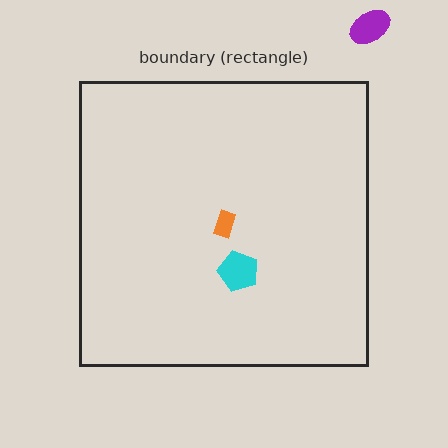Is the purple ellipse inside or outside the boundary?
Outside.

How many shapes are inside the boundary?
2 inside, 1 outside.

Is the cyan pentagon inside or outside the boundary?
Inside.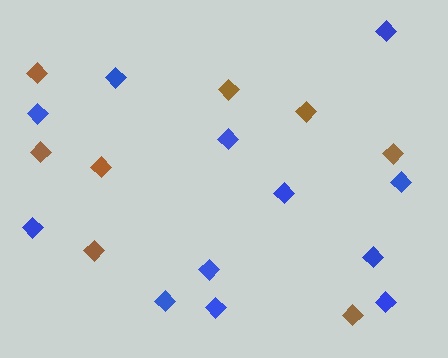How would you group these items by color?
There are 2 groups: one group of brown diamonds (8) and one group of blue diamonds (12).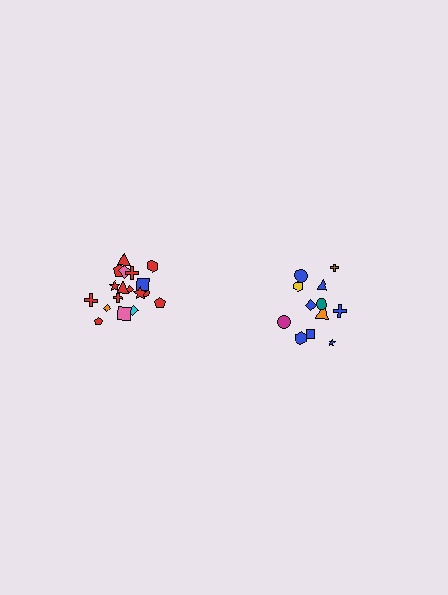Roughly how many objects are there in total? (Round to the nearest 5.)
Roughly 30 objects in total.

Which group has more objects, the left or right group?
The left group.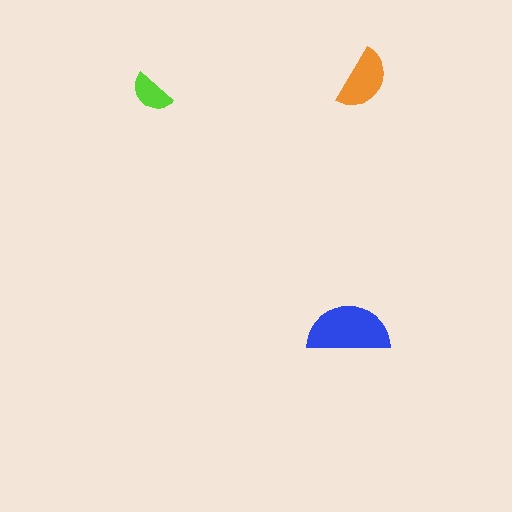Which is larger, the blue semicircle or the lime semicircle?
The blue one.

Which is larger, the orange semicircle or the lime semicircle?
The orange one.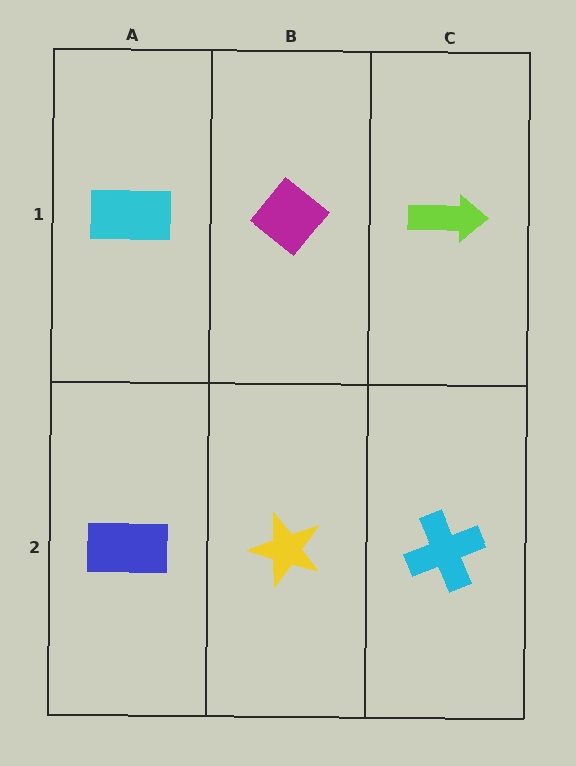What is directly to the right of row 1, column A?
A magenta diamond.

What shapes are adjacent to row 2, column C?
A lime arrow (row 1, column C), a yellow star (row 2, column B).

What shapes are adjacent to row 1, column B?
A yellow star (row 2, column B), a cyan rectangle (row 1, column A), a lime arrow (row 1, column C).